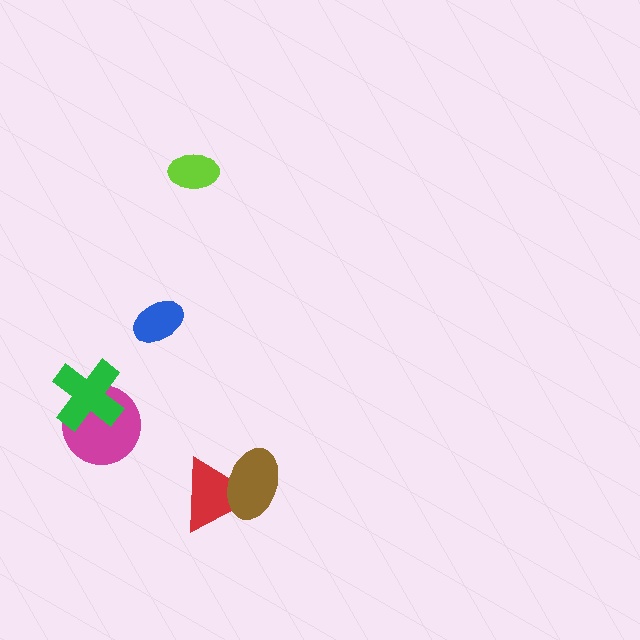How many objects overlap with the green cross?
1 object overlaps with the green cross.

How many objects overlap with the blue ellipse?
0 objects overlap with the blue ellipse.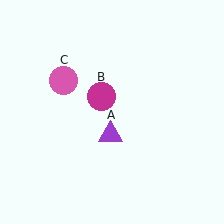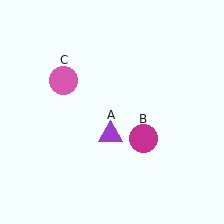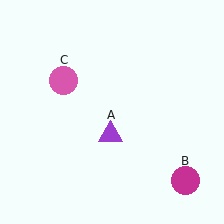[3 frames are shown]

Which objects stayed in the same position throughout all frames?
Purple triangle (object A) and pink circle (object C) remained stationary.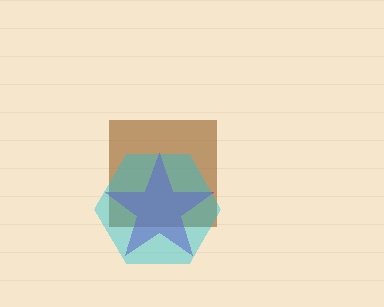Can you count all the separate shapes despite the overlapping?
Yes, there are 3 separate shapes.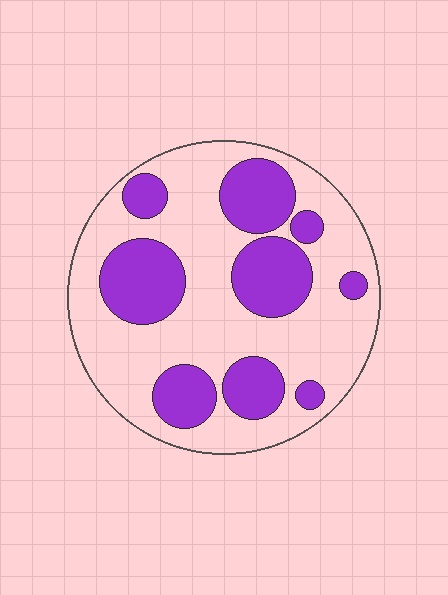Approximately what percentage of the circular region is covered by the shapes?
Approximately 35%.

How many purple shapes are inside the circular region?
9.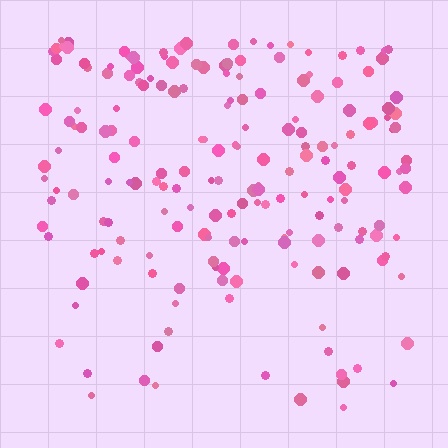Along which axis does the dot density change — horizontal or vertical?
Vertical.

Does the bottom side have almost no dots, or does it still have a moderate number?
Still a moderate number, just noticeably fewer than the top.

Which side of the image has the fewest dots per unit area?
The bottom.